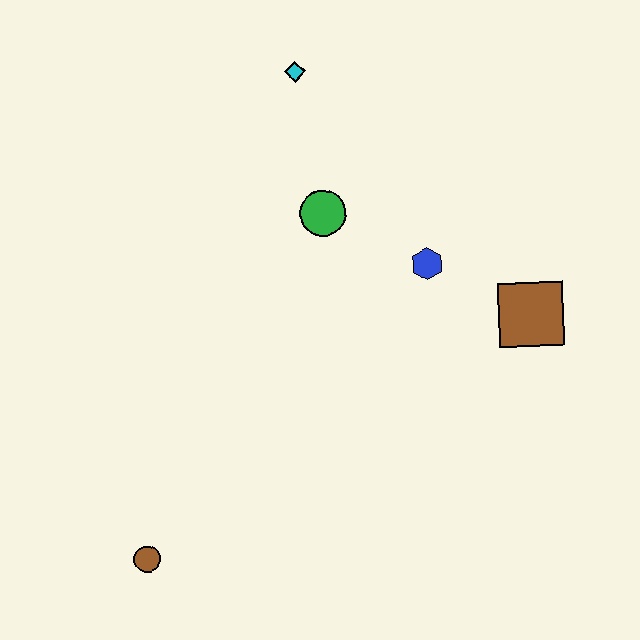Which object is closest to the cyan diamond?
The green circle is closest to the cyan diamond.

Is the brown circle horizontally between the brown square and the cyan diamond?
No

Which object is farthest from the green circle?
The brown circle is farthest from the green circle.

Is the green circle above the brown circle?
Yes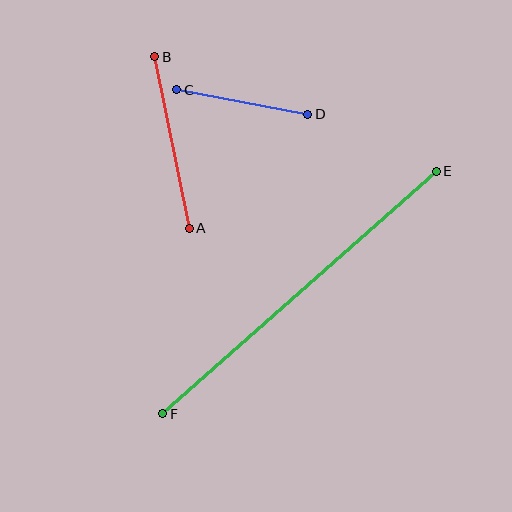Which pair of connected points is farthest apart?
Points E and F are farthest apart.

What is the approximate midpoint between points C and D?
The midpoint is at approximately (242, 102) pixels.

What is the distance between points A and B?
The distance is approximately 175 pixels.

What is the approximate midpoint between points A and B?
The midpoint is at approximately (172, 143) pixels.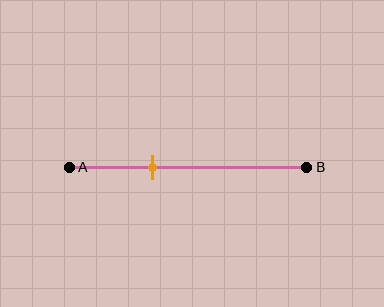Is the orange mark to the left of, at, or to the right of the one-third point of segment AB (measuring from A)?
The orange mark is approximately at the one-third point of segment AB.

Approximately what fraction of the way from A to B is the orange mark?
The orange mark is approximately 35% of the way from A to B.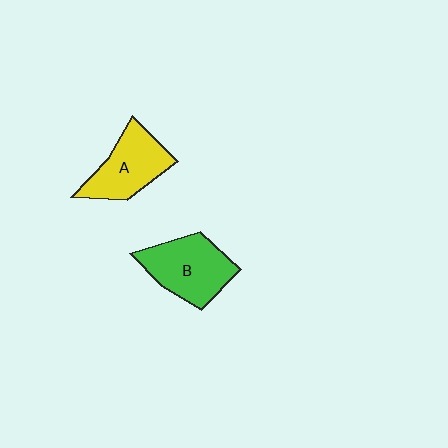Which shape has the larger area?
Shape B (green).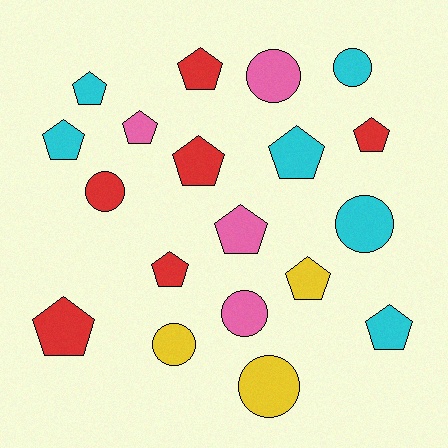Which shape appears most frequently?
Pentagon, with 12 objects.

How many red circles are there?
There is 1 red circle.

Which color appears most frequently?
Red, with 6 objects.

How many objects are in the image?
There are 19 objects.